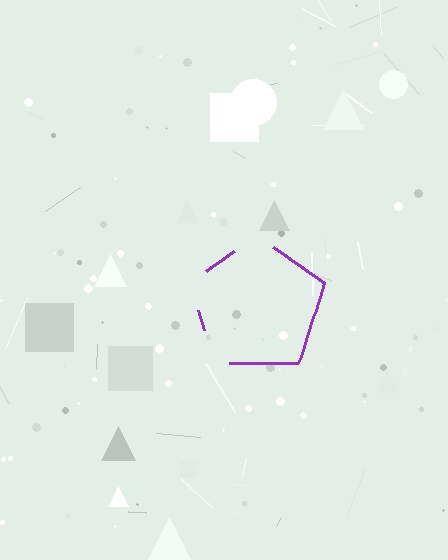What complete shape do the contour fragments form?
The contour fragments form a pentagon.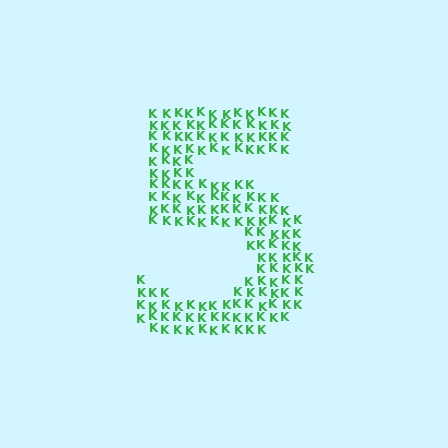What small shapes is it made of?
It is made of small letter K's.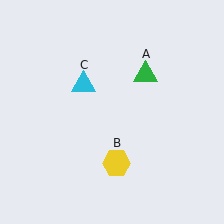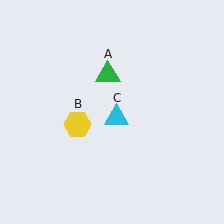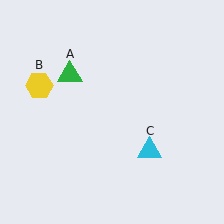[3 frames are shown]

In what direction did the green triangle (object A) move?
The green triangle (object A) moved left.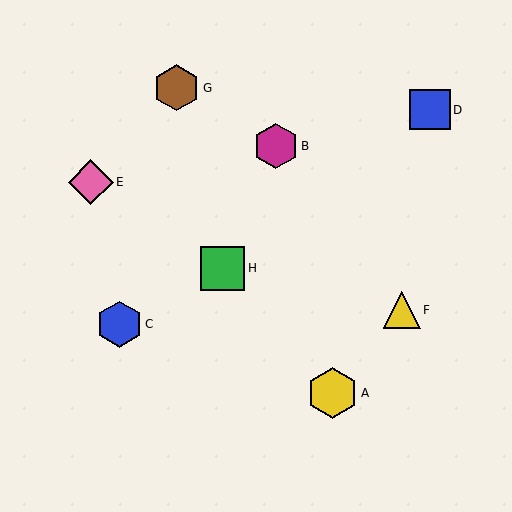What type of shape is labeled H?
Shape H is a green square.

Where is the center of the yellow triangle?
The center of the yellow triangle is at (402, 310).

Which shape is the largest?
The yellow hexagon (labeled A) is the largest.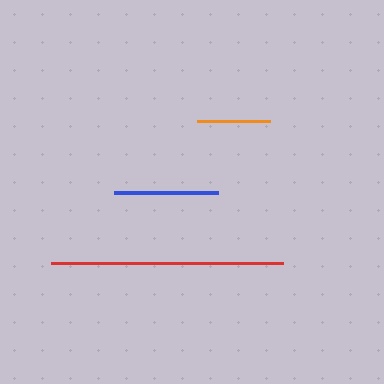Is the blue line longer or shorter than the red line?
The red line is longer than the blue line.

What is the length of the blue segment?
The blue segment is approximately 104 pixels long.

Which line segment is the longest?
The red line is the longest at approximately 232 pixels.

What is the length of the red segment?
The red segment is approximately 232 pixels long.